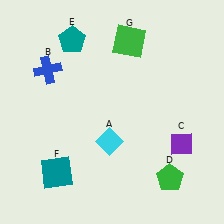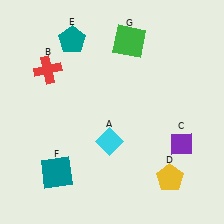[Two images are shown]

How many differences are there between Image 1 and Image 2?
There are 2 differences between the two images.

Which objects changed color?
B changed from blue to red. D changed from green to yellow.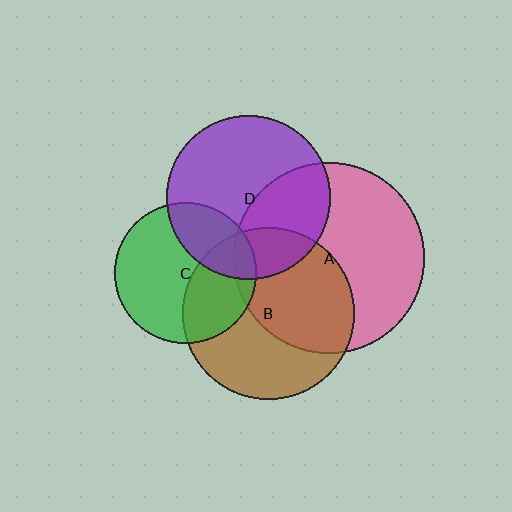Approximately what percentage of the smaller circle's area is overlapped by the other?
Approximately 50%.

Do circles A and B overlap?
Yes.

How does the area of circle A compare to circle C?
Approximately 1.8 times.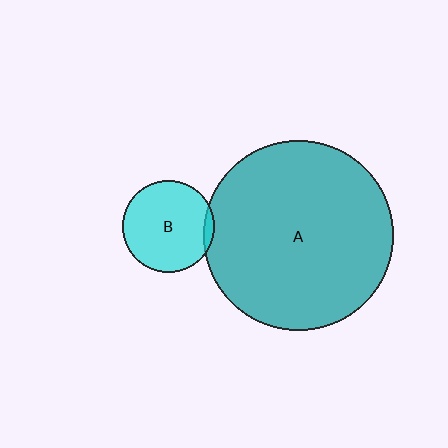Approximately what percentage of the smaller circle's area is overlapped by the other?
Approximately 5%.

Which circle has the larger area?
Circle A (teal).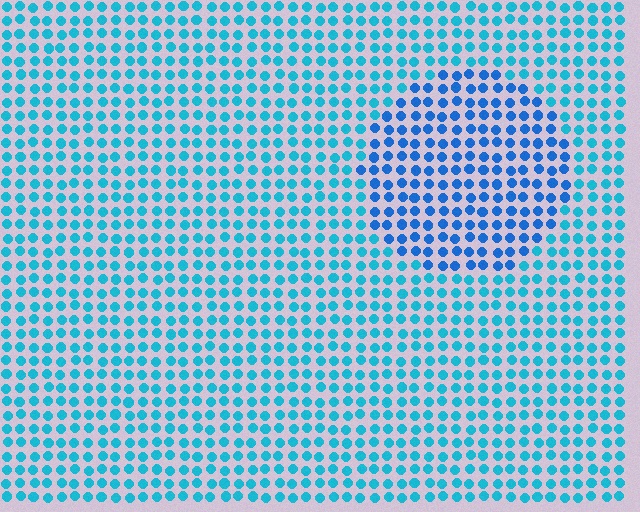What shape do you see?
I see a circle.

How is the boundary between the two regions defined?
The boundary is defined purely by a slight shift in hue (about 26 degrees). Spacing, size, and orientation are identical on both sides.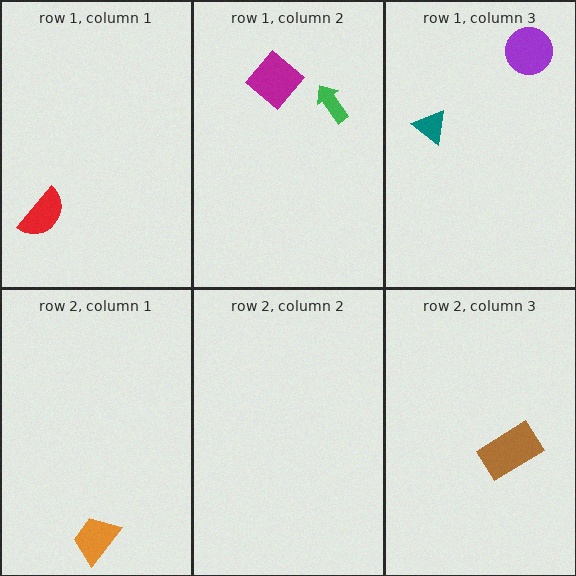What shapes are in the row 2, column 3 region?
The brown rectangle.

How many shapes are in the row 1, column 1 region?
1.